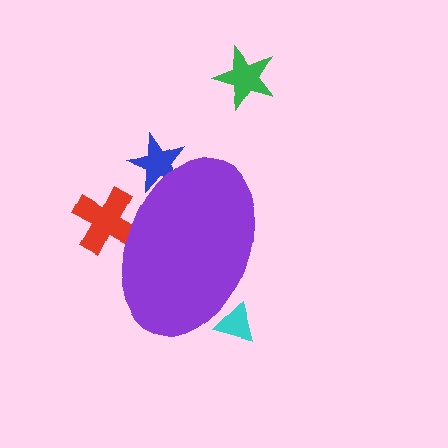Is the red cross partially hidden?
Yes, the red cross is partially hidden behind the purple ellipse.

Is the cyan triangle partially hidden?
Yes, the cyan triangle is partially hidden behind the purple ellipse.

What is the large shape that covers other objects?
A purple ellipse.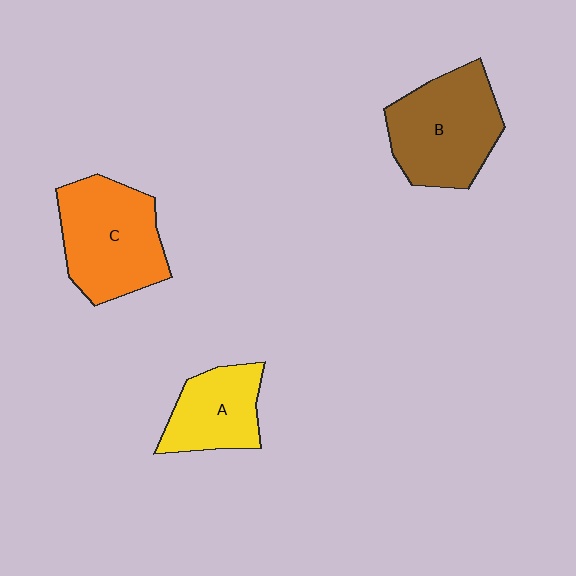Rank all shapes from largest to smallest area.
From largest to smallest: B (brown), C (orange), A (yellow).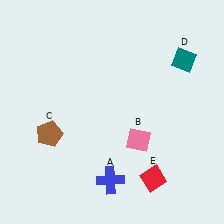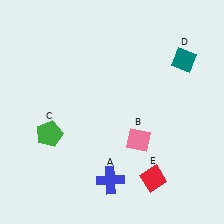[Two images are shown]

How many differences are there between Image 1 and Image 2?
There is 1 difference between the two images.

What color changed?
The pentagon (C) changed from brown in Image 1 to green in Image 2.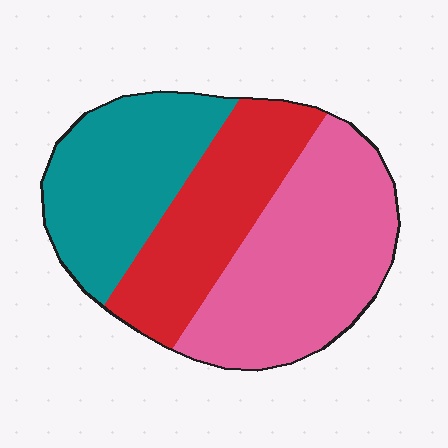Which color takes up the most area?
Pink, at roughly 40%.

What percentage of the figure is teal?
Teal takes up between a sixth and a third of the figure.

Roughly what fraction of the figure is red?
Red takes up about one quarter (1/4) of the figure.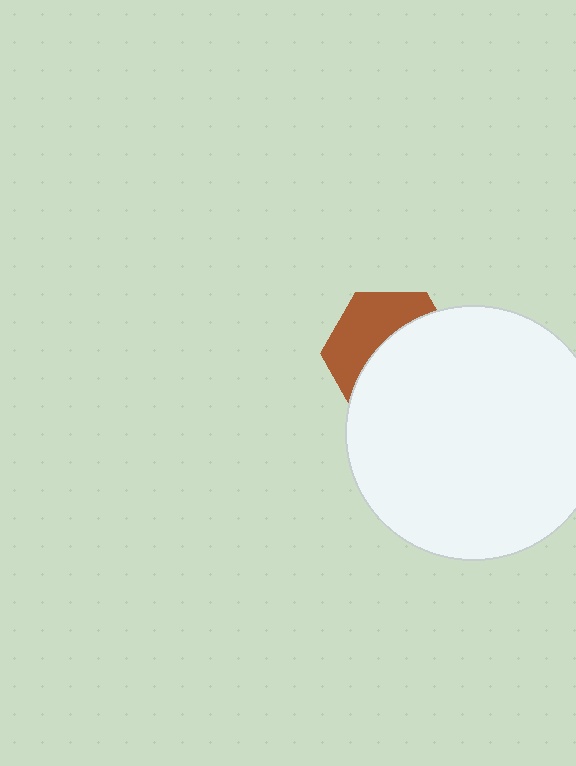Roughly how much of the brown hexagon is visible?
A small part of it is visible (roughly 42%).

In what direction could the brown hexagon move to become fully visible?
The brown hexagon could move toward the upper-left. That would shift it out from behind the white circle entirely.